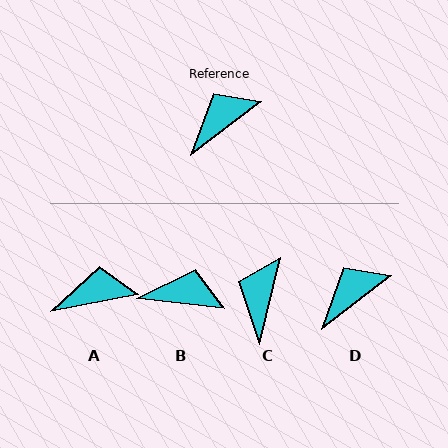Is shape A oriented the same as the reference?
No, it is off by about 27 degrees.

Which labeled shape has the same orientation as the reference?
D.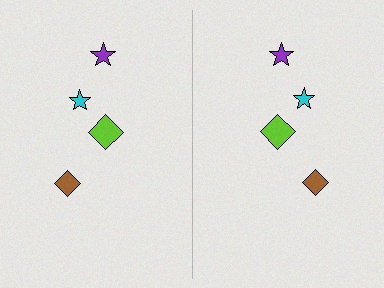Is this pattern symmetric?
Yes, this pattern has bilateral (reflection) symmetry.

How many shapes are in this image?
There are 8 shapes in this image.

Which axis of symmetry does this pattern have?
The pattern has a vertical axis of symmetry running through the center of the image.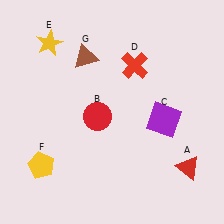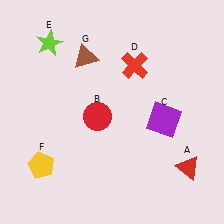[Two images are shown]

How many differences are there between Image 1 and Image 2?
There is 1 difference between the two images.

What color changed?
The star (E) changed from yellow in Image 1 to lime in Image 2.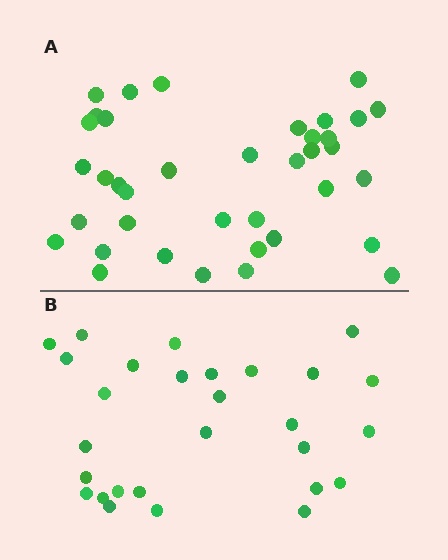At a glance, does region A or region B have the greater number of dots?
Region A (the top region) has more dots.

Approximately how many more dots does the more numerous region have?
Region A has roughly 10 or so more dots than region B.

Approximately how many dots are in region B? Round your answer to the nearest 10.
About 30 dots. (The exact count is 28, which rounds to 30.)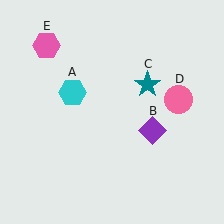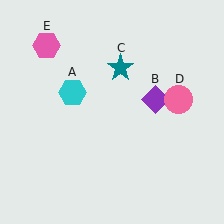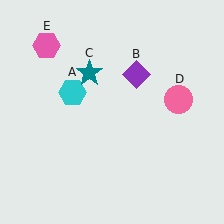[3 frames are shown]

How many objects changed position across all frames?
2 objects changed position: purple diamond (object B), teal star (object C).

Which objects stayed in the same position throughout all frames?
Cyan hexagon (object A) and pink circle (object D) and pink hexagon (object E) remained stationary.